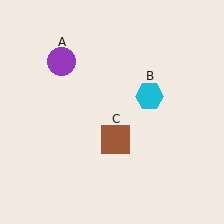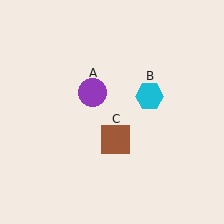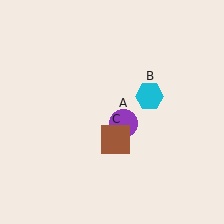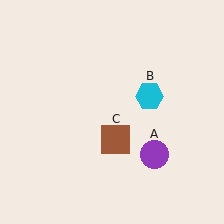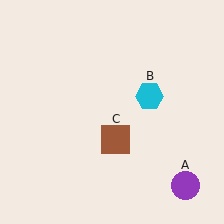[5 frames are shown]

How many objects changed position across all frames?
1 object changed position: purple circle (object A).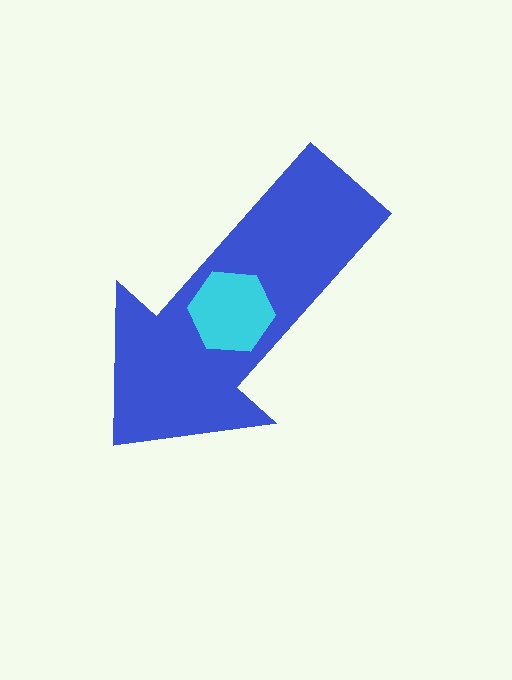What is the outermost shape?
The blue arrow.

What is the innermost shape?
The cyan hexagon.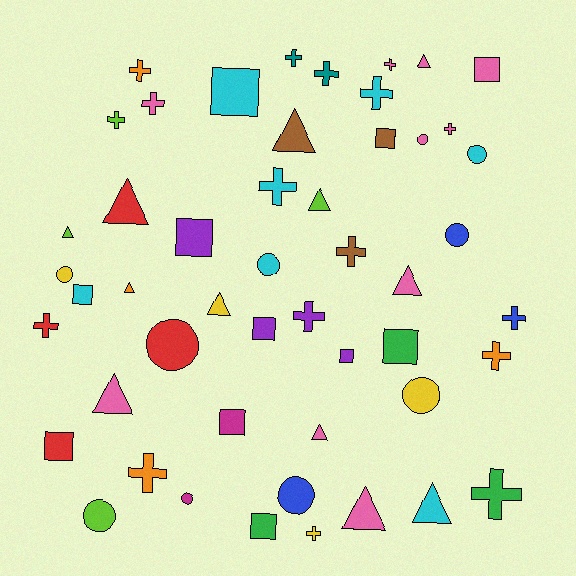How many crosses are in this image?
There are 17 crosses.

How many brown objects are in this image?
There are 3 brown objects.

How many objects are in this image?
There are 50 objects.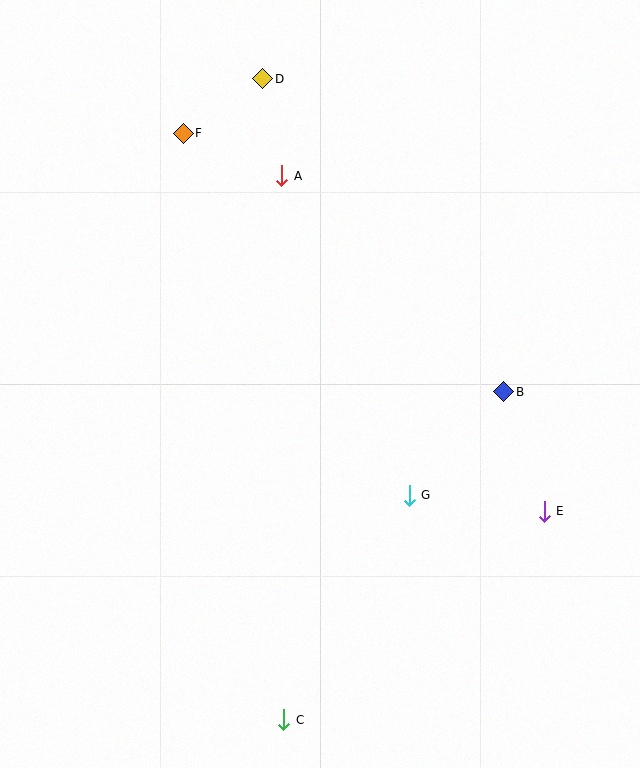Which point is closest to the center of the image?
Point G at (409, 495) is closest to the center.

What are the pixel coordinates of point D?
Point D is at (263, 79).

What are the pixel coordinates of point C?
Point C is at (283, 720).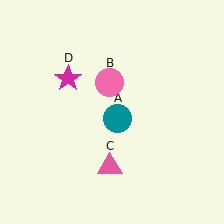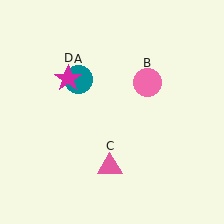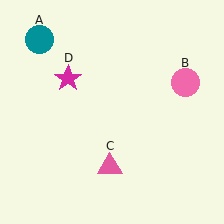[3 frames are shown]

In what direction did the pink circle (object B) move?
The pink circle (object B) moved right.